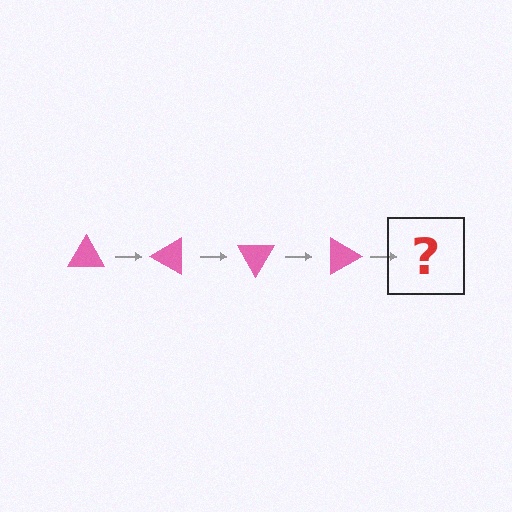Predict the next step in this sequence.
The next step is a pink triangle rotated 120 degrees.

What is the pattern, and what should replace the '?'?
The pattern is that the triangle rotates 30 degrees each step. The '?' should be a pink triangle rotated 120 degrees.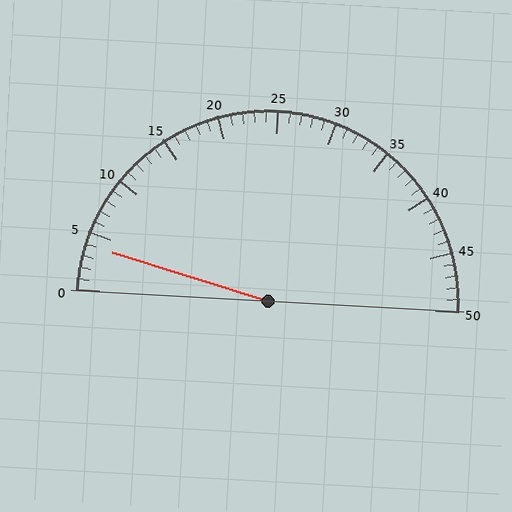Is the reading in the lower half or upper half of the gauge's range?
The reading is in the lower half of the range (0 to 50).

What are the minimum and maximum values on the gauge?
The gauge ranges from 0 to 50.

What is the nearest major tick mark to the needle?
The nearest major tick mark is 5.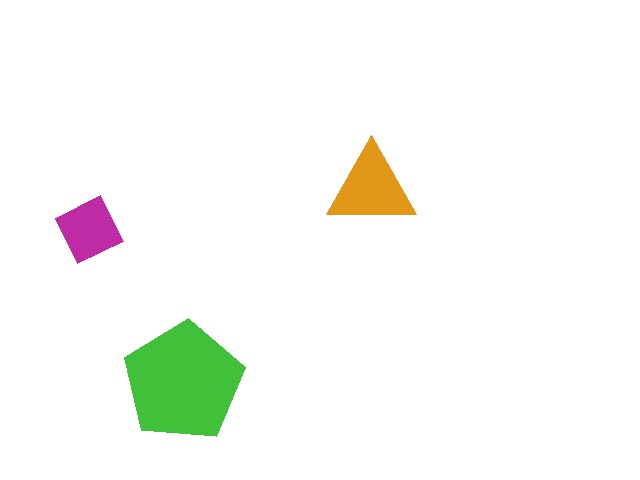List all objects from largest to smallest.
The green pentagon, the orange triangle, the magenta diamond.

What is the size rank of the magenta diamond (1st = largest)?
3rd.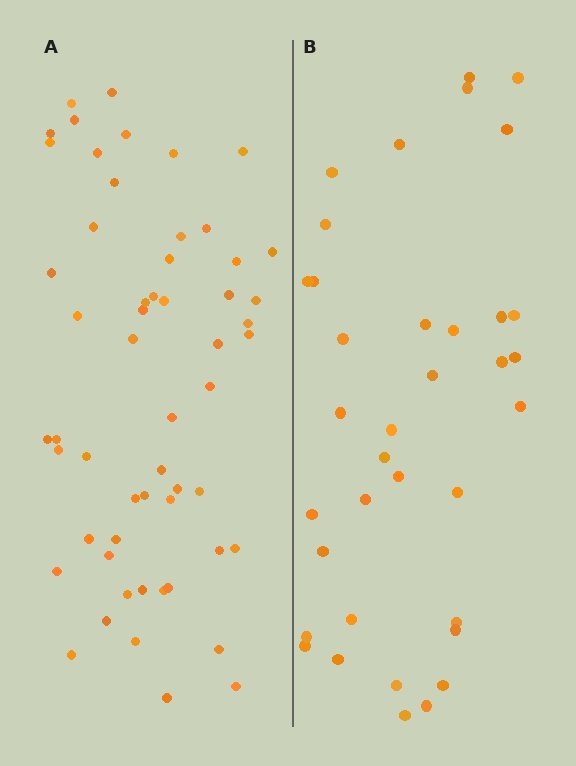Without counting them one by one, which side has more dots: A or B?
Region A (the left region) has more dots.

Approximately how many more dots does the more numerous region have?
Region A has approximately 20 more dots than region B.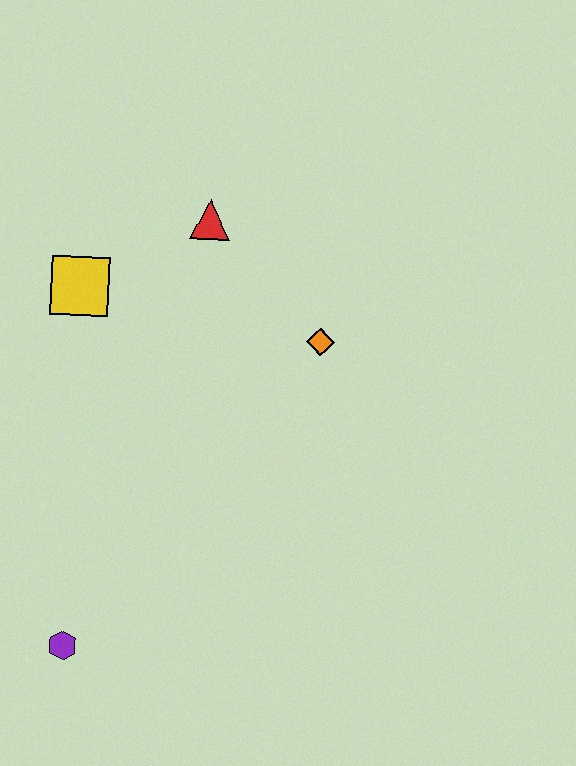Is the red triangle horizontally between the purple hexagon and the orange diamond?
Yes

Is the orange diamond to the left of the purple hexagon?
No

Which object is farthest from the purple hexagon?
The red triangle is farthest from the purple hexagon.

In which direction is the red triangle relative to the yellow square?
The red triangle is to the right of the yellow square.